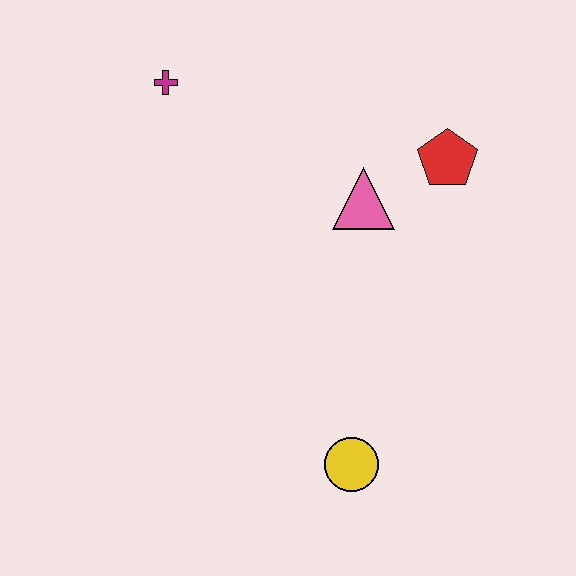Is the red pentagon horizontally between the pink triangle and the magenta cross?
No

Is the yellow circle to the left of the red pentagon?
Yes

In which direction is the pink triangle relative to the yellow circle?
The pink triangle is above the yellow circle.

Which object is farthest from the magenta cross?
The yellow circle is farthest from the magenta cross.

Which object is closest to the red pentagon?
The pink triangle is closest to the red pentagon.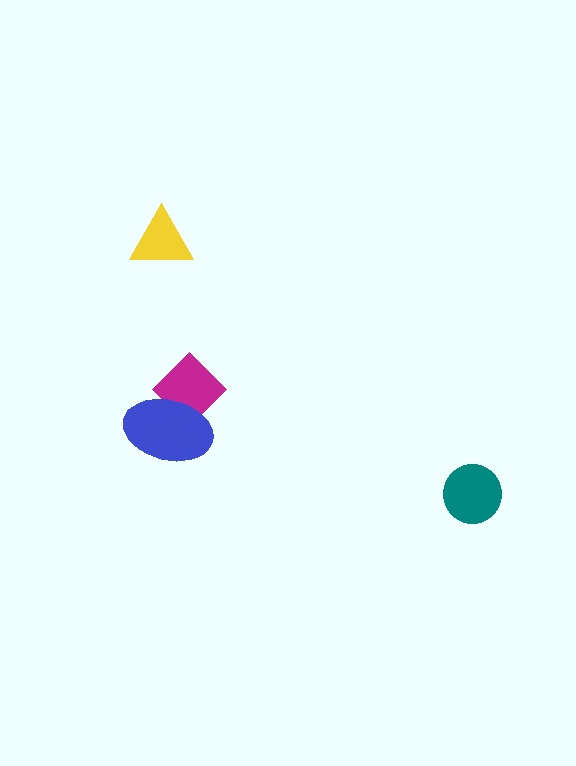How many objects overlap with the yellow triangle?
0 objects overlap with the yellow triangle.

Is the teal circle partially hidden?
No, no other shape covers it.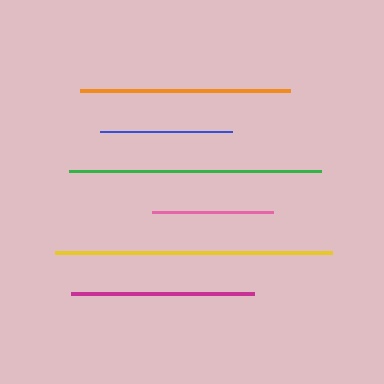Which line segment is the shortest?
The pink line is the shortest at approximately 120 pixels.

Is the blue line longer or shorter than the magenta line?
The magenta line is longer than the blue line.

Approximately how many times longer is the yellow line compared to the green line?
The yellow line is approximately 1.1 times the length of the green line.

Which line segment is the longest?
The yellow line is the longest at approximately 278 pixels.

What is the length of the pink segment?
The pink segment is approximately 120 pixels long.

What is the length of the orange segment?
The orange segment is approximately 211 pixels long.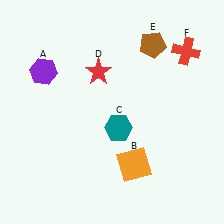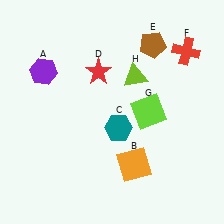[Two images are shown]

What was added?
A lime square (G), a lime triangle (H) were added in Image 2.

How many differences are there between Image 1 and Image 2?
There are 2 differences between the two images.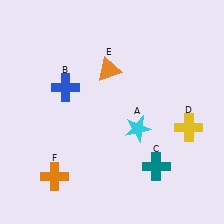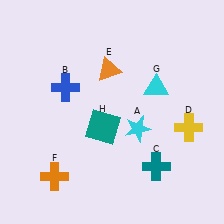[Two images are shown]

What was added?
A cyan triangle (G), a teal square (H) were added in Image 2.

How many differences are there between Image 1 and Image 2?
There are 2 differences between the two images.